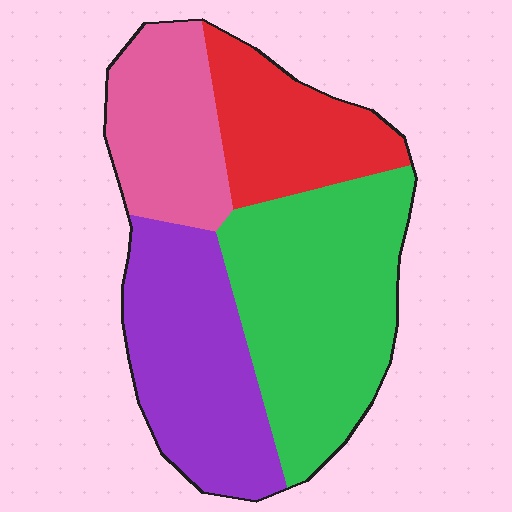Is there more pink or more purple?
Purple.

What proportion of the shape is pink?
Pink covers about 20% of the shape.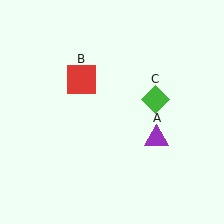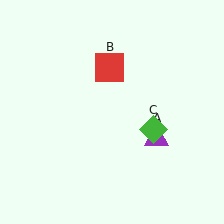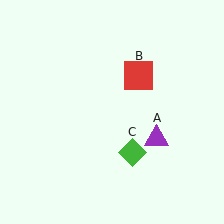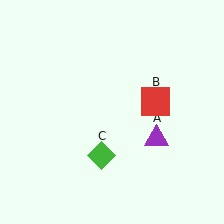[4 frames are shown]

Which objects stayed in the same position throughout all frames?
Purple triangle (object A) remained stationary.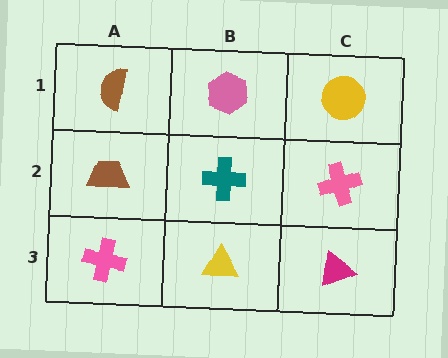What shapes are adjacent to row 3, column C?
A pink cross (row 2, column C), a yellow triangle (row 3, column B).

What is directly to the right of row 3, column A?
A yellow triangle.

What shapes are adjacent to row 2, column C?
A yellow circle (row 1, column C), a magenta triangle (row 3, column C), a teal cross (row 2, column B).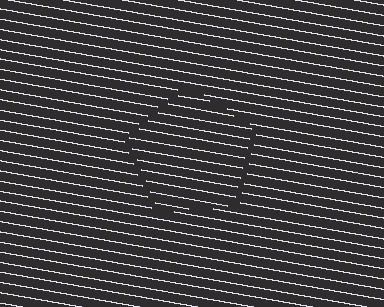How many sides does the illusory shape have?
5 sides — the line-ends trace a pentagon.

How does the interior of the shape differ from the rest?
The interior of the shape contains the same grating, shifted by half a period — the contour is defined by the phase discontinuity where line-ends from the inner and outer gratings abut.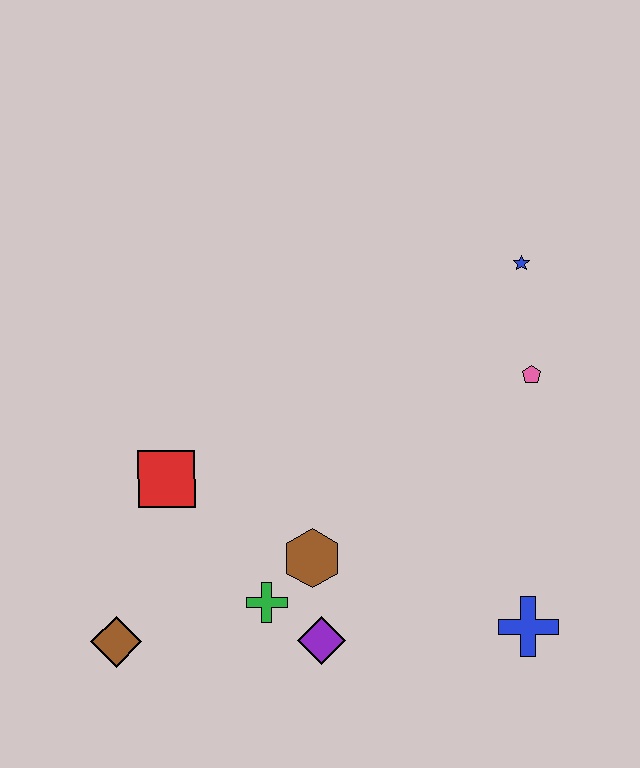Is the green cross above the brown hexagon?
No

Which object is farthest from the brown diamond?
The blue star is farthest from the brown diamond.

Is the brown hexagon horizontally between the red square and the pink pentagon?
Yes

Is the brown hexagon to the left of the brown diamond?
No